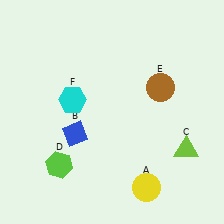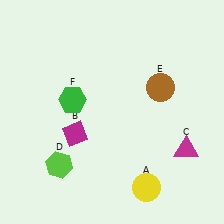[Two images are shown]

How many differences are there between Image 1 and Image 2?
There are 3 differences between the two images.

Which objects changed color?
B changed from blue to magenta. C changed from lime to magenta. F changed from cyan to green.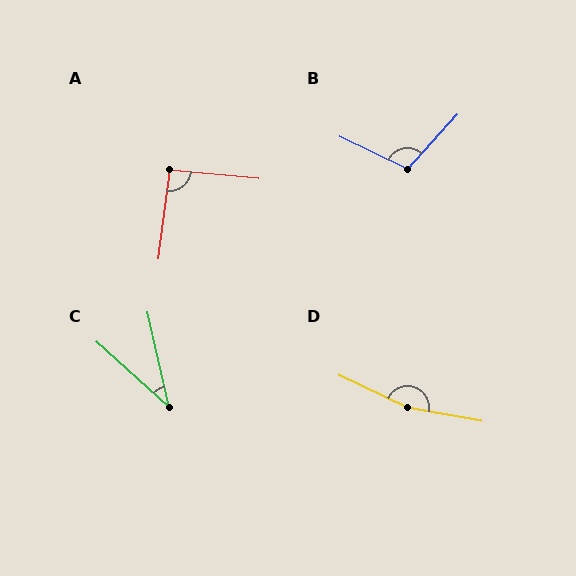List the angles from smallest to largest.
C (35°), A (92°), B (107°), D (165°).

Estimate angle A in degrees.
Approximately 92 degrees.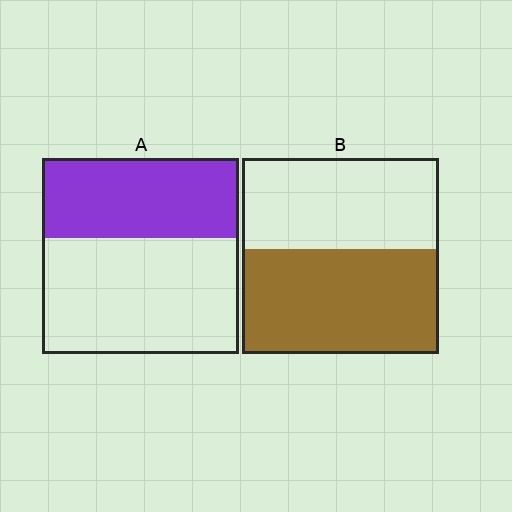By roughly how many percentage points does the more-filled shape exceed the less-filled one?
By roughly 15 percentage points (B over A).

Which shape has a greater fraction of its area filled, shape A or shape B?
Shape B.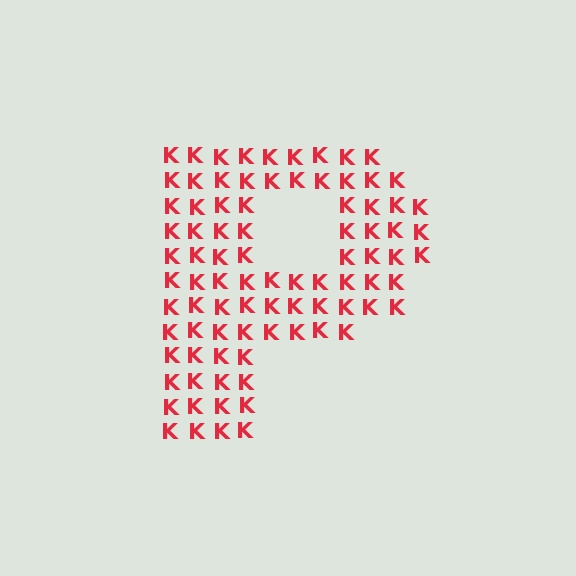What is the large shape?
The large shape is the letter P.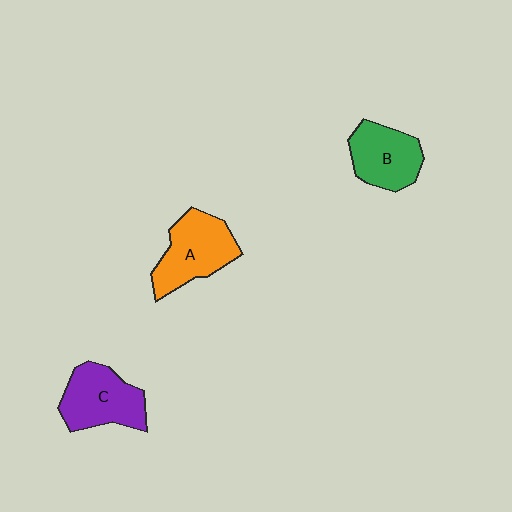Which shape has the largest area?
Shape A (orange).